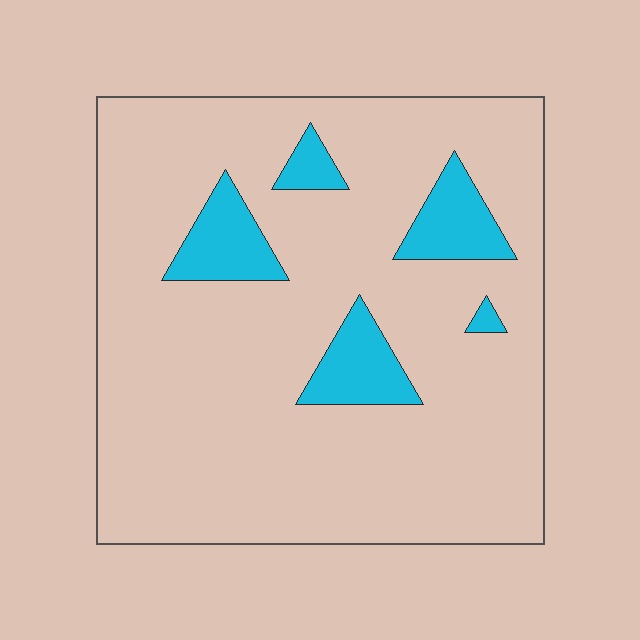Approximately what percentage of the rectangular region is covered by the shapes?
Approximately 10%.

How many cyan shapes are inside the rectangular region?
5.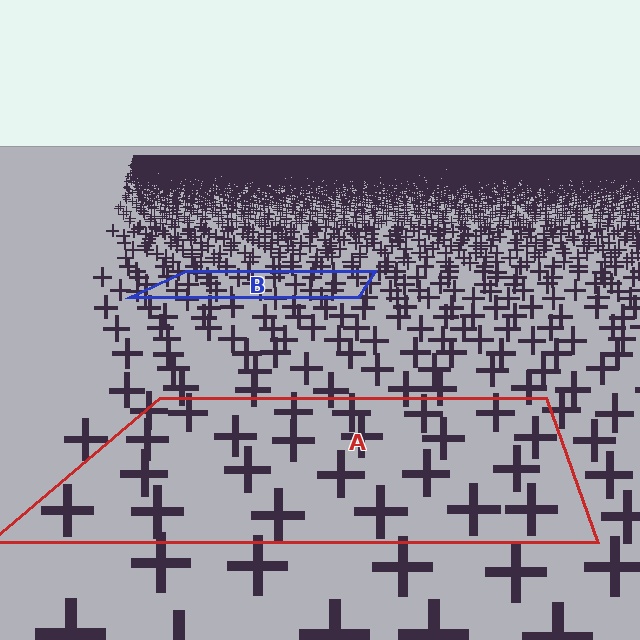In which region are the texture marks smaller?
The texture marks are smaller in region B, because it is farther away.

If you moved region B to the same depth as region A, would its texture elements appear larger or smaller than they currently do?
They would appear larger. At a closer depth, the same texture elements are projected at a bigger on-screen size.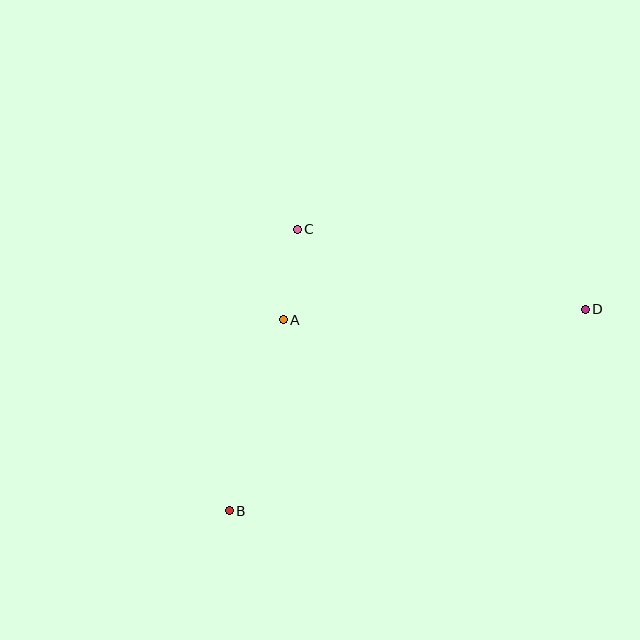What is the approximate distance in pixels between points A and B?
The distance between A and B is approximately 199 pixels.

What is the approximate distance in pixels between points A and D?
The distance between A and D is approximately 302 pixels.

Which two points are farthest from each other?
Points B and D are farthest from each other.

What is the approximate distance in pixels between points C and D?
The distance between C and D is approximately 299 pixels.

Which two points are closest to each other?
Points A and C are closest to each other.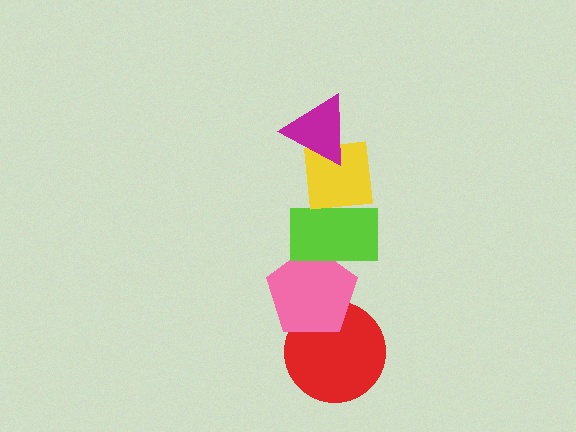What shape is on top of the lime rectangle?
The yellow square is on top of the lime rectangle.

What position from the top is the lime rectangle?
The lime rectangle is 3rd from the top.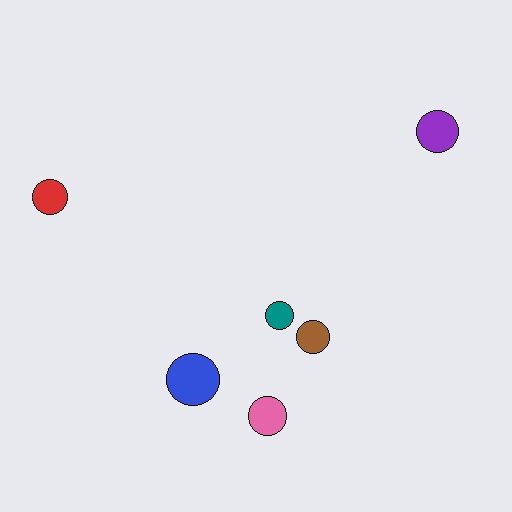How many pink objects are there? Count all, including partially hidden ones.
There is 1 pink object.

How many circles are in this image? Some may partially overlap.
There are 6 circles.